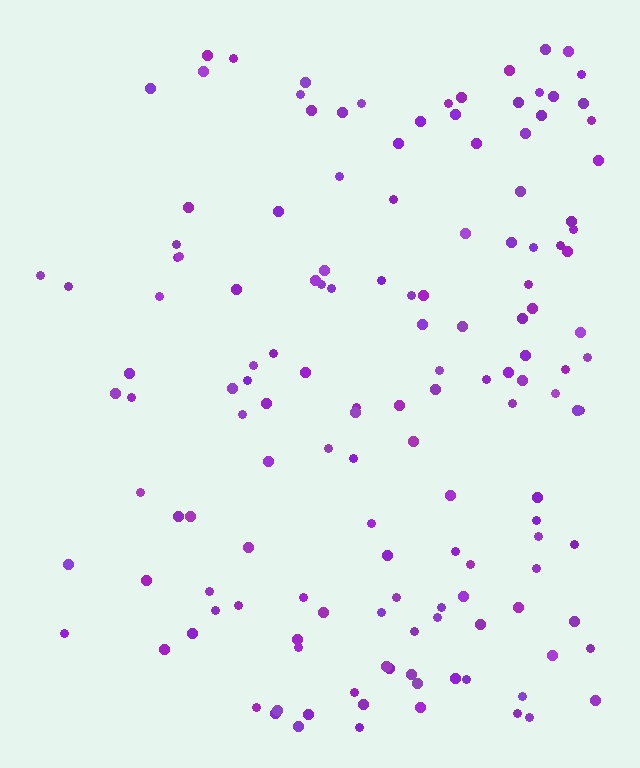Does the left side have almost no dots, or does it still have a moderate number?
Still a moderate number, just noticeably fewer than the right.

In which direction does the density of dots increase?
From left to right, with the right side densest.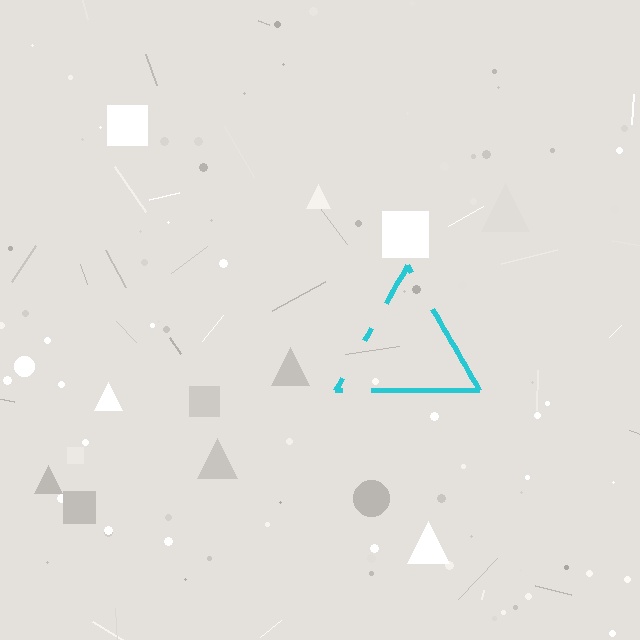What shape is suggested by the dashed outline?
The dashed outline suggests a triangle.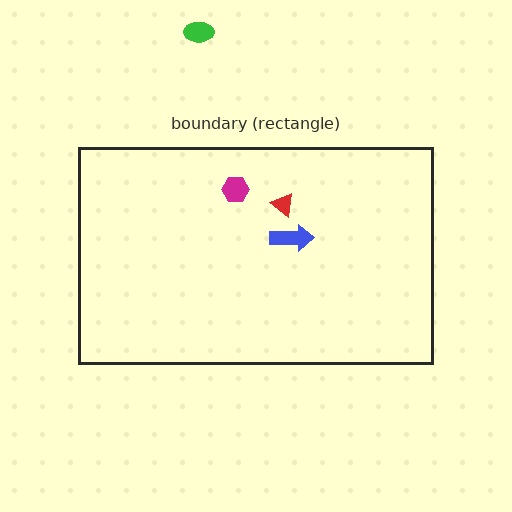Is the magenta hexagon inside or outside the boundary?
Inside.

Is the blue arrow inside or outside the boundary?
Inside.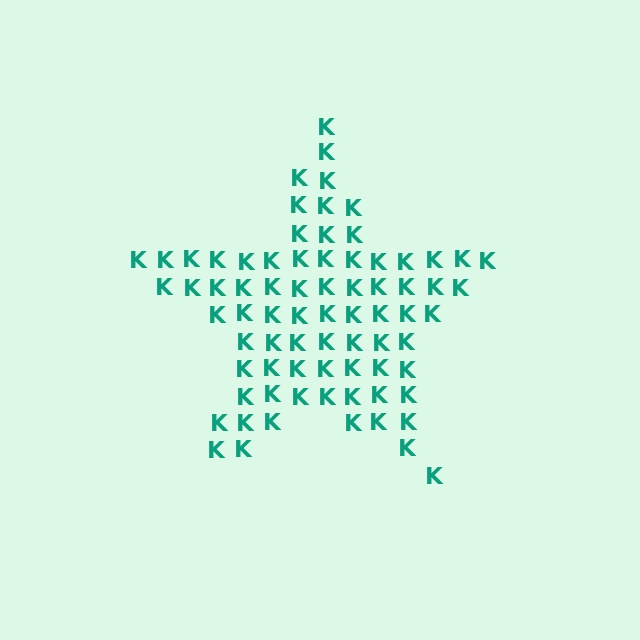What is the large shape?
The large shape is a star.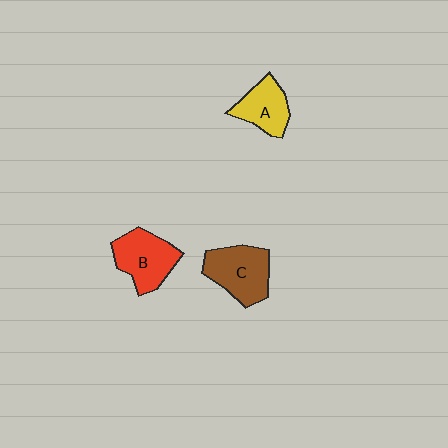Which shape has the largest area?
Shape C (brown).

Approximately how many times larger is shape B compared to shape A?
Approximately 1.3 times.